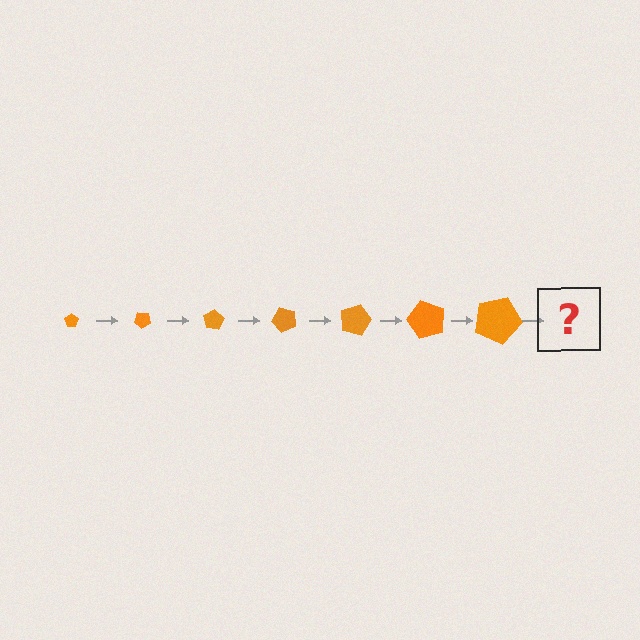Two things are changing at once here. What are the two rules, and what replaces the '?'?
The two rules are that the pentagon grows larger each step and it rotates 40 degrees each step. The '?' should be a pentagon, larger than the previous one and rotated 280 degrees from the start.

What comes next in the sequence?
The next element should be a pentagon, larger than the previous one and rotated 280 degrees from the start.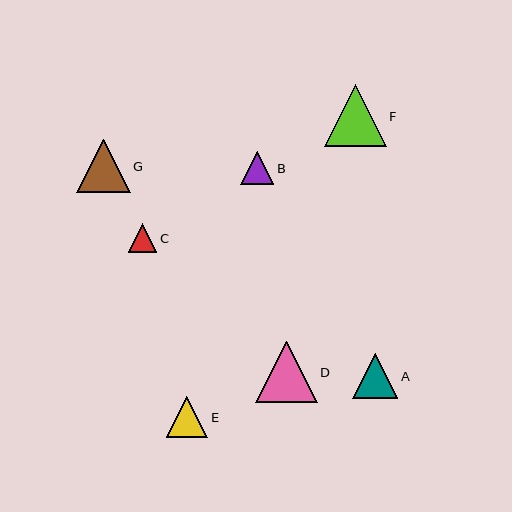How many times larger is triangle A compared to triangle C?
Triangle A is approximately 1.6 times the size of triangle C.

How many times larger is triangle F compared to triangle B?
Triangle F is approximately 1.9 times the size of triangle B.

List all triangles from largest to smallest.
From largest to smallest: F, D, G, A, E, B, C.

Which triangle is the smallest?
Triangle C is the smallest with a size of approximately 29 pixels.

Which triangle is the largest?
Triangle F is the largest with a size of approximately 62 pixels.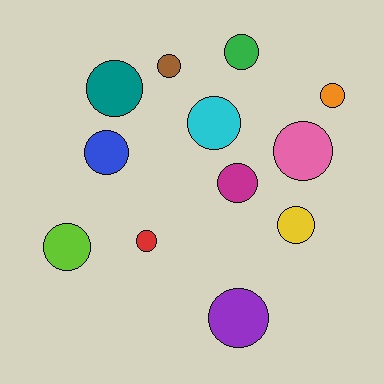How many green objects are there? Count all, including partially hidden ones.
There is 1 green object.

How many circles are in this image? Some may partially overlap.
There are 12 circles.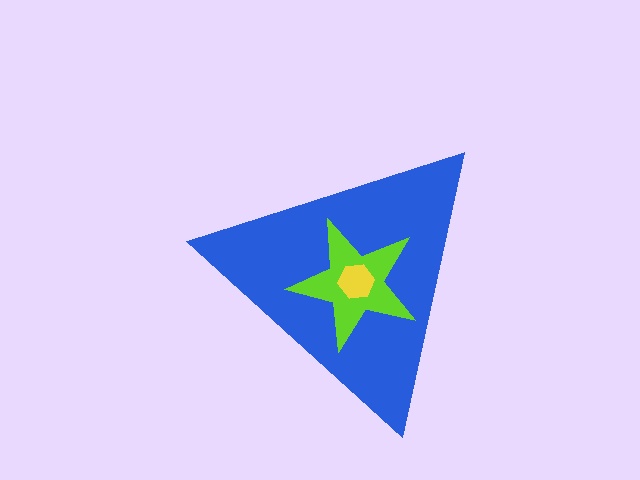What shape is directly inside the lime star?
The yellow hexagon.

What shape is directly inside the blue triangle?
The lime star.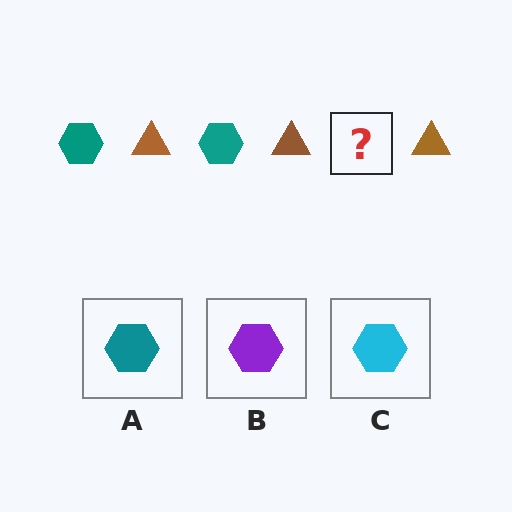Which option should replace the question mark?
Option A.